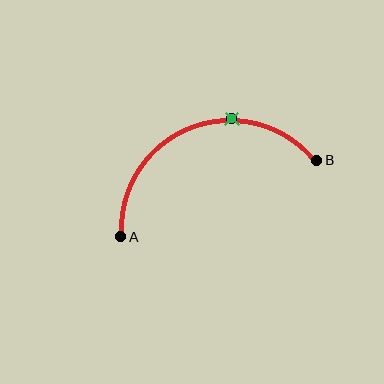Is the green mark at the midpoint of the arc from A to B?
No. The green mark lies on the arc but is closer to endpoint B. The arc midpoint would be at the point on the curve equidistant along the arc from both A and B.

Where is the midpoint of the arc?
The arc midpoint is the point on the curve farthest from the straight line joining A and B. It sits above that line.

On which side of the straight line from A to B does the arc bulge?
The arc bulges above the straight line connecting A and B.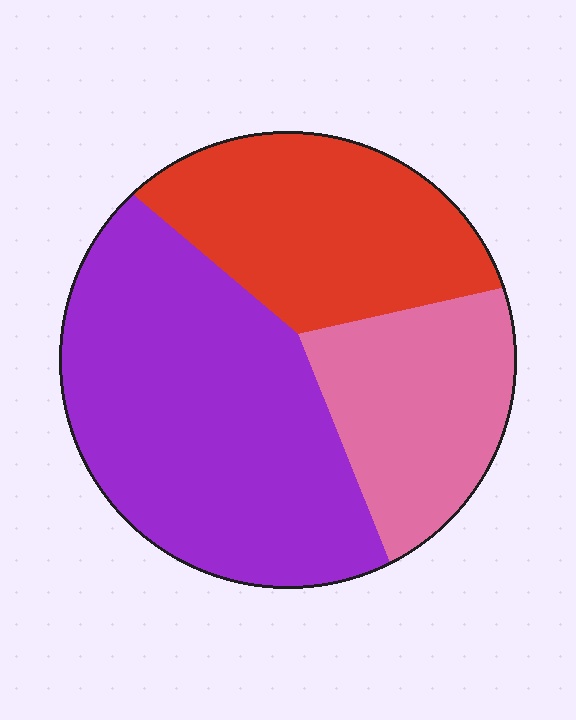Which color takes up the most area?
Purple, at roughly 50%.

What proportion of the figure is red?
Red takes up about one quarter (1/4) of the figure.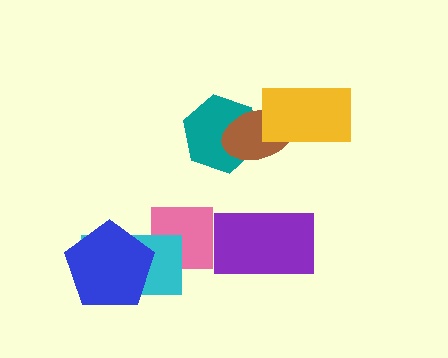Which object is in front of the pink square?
The cyan rectangle is in front of the pink square.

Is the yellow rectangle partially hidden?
No, no other shape covers it.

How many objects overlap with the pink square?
1 object overlaps with the pink square.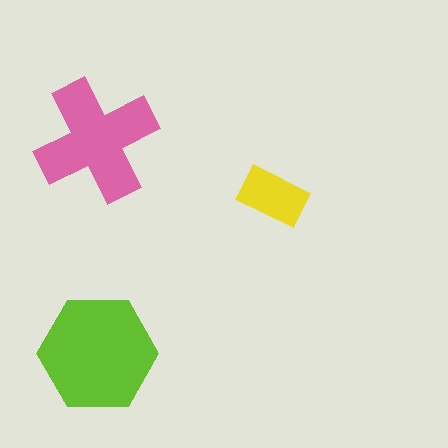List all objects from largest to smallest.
The lime hexagon, the pink cross, the yellow rectangle.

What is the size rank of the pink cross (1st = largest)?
2nd.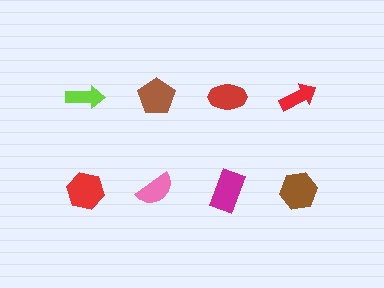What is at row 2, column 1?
A red hexagon.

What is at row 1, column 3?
A red ellipse.